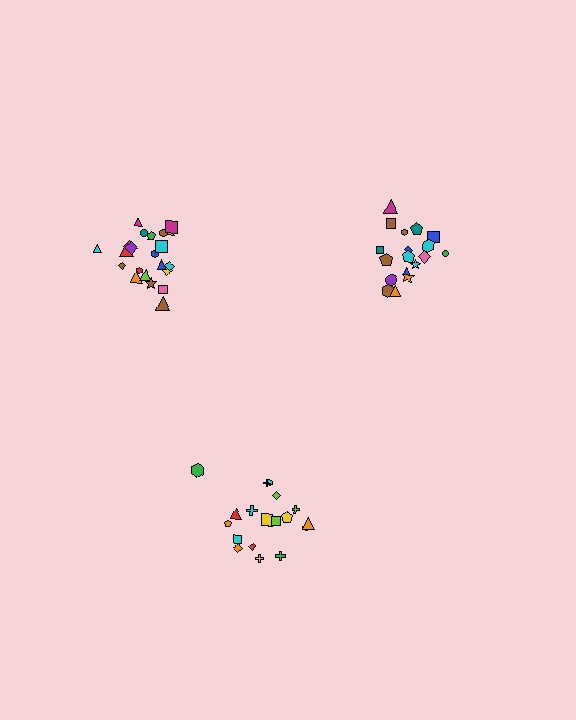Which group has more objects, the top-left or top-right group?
The top-left group.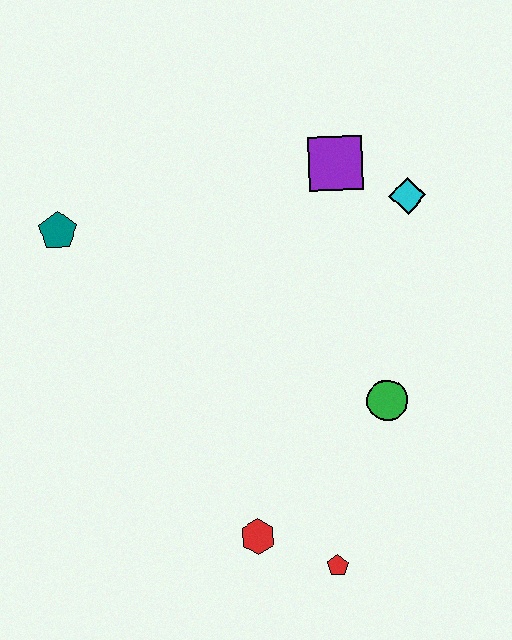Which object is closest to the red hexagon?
The red pentagon is closest to the red hexagon.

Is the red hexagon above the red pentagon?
Yes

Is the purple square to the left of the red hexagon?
No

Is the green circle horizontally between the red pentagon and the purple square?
No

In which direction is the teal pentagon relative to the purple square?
The teal pentagon is to the left of the purple square.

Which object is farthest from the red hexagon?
The purple square is farthest from the red hexagon.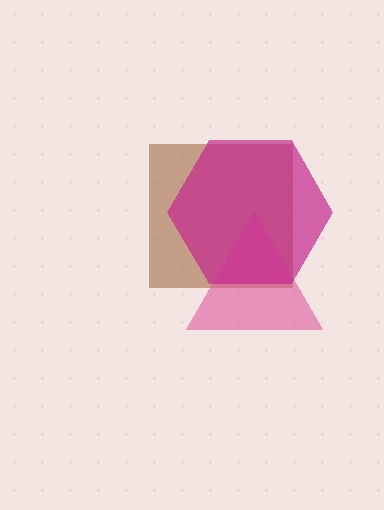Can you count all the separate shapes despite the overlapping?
Yes, there are 3 separate shapes.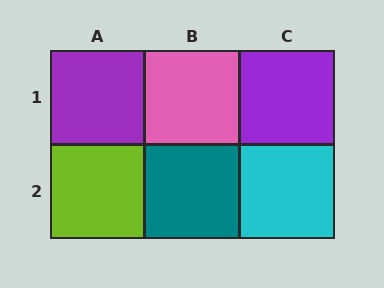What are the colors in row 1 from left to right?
Purple, pink, purple.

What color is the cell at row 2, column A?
Lime.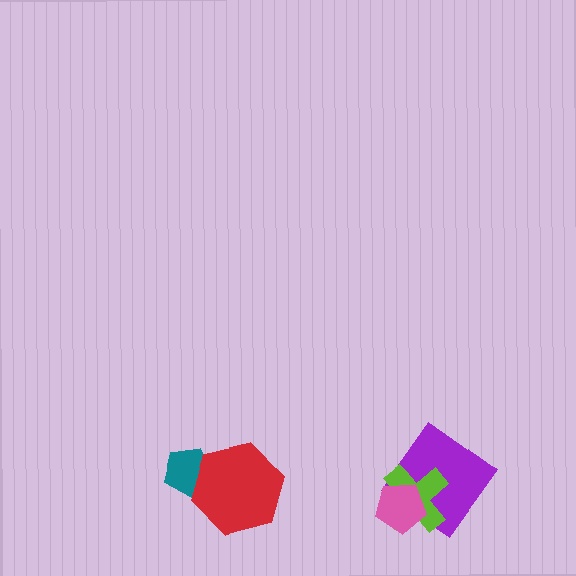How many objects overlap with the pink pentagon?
2 objects overlap with the pink pentagon.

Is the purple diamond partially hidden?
Yes, it is partially covered by another shape.